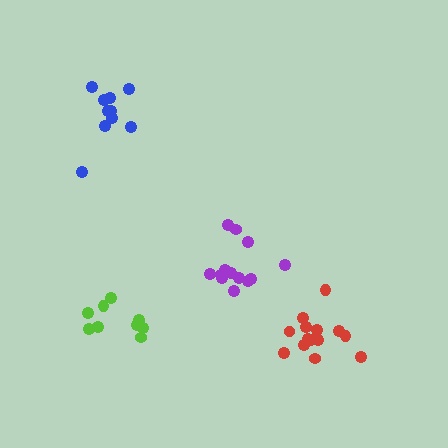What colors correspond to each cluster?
The clusters are colored: purple, blue, lime, red.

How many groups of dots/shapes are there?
There are 4 groups.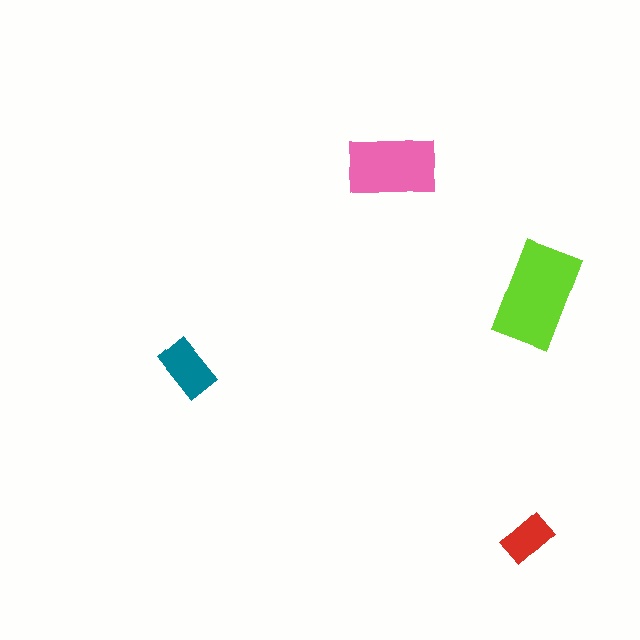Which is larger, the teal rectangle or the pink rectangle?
The pink one.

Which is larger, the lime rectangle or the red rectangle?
The lime one.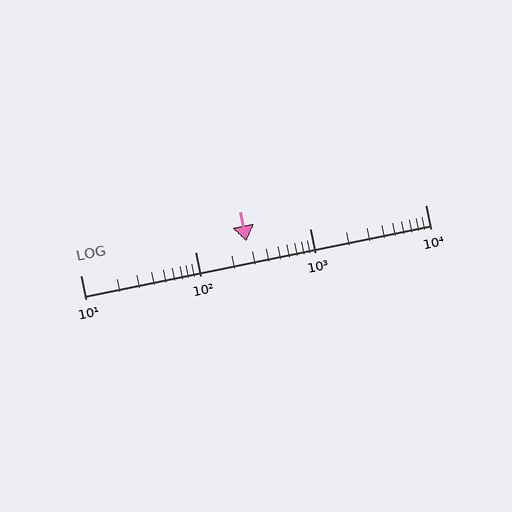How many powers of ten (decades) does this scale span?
The scale spans 3 decades, from 10 to 10000.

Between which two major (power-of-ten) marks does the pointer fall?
The pointer is between 100 and 1000.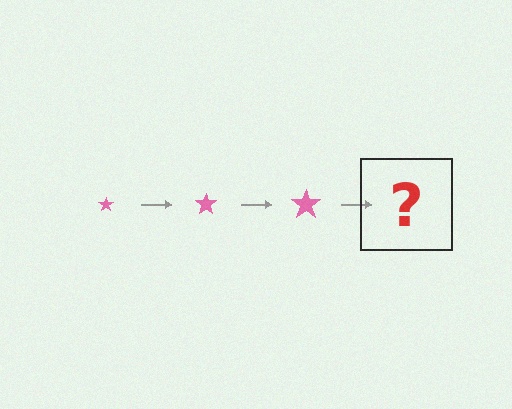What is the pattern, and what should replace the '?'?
The pattern is that the star gets progressively larger each step. The '?' should be a pink star, larger than the previous one.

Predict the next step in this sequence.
The next step is a pink star, larger than the previous one.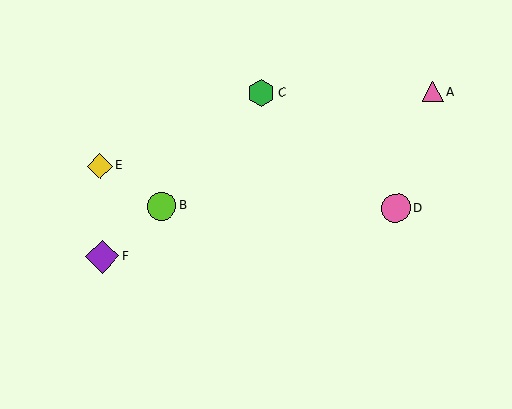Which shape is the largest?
The purple diamond (labeled F) is the largest.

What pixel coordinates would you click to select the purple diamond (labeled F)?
Click at (102, 256) to select the purple diamond F.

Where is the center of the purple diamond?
The center of the purple diamond is at (102, 256).